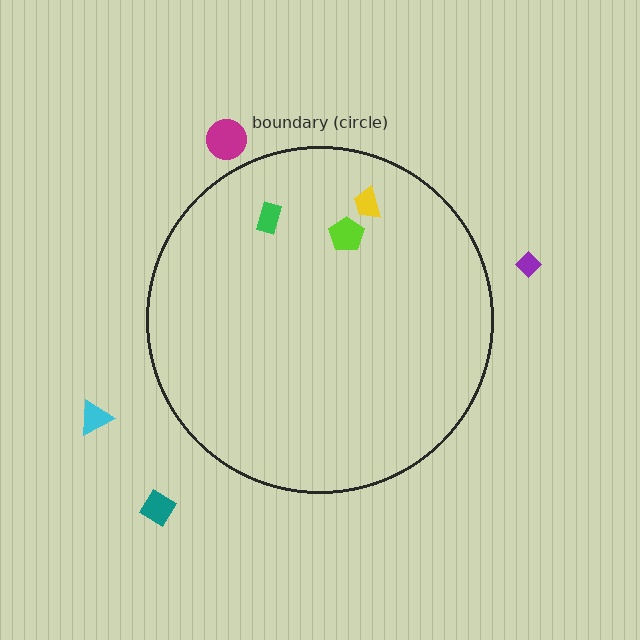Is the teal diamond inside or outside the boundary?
Outside.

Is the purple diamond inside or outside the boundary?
Outside.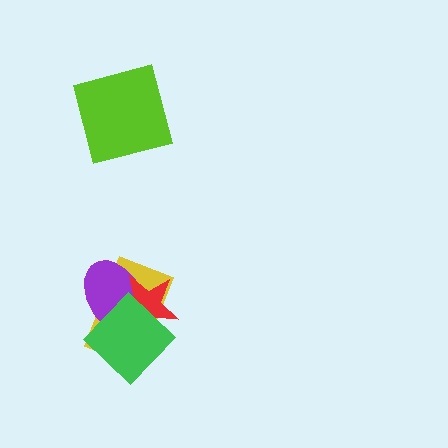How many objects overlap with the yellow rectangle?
3 objects overlap with the yellow rectangle.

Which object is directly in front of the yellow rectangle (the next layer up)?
The purple ellipse is directly in front of the yellow rectangle.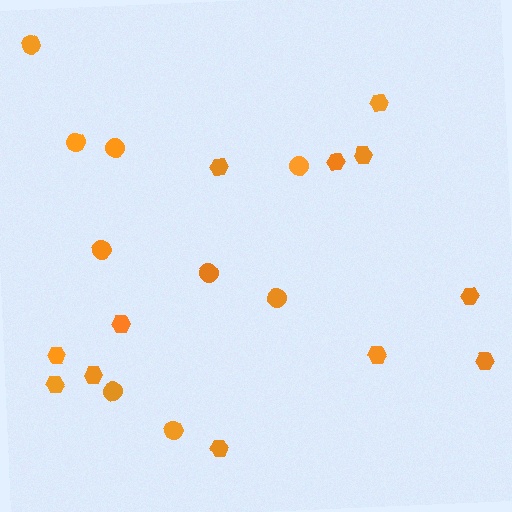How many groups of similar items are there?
There are 2 groups: one group of hexagons (12) and one group of circles (9).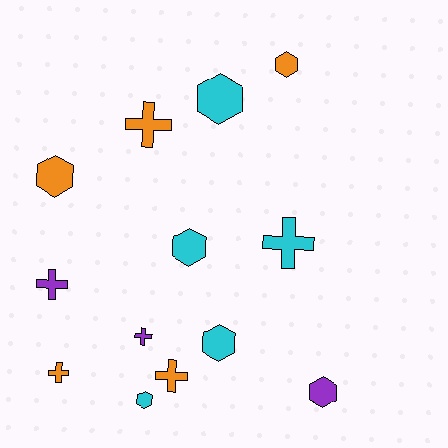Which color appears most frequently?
Cyan, with 5 objects.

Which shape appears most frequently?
Hexagon, with 7 objects.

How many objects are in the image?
There are 13 objects.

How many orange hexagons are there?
There are 2 orange hexagons.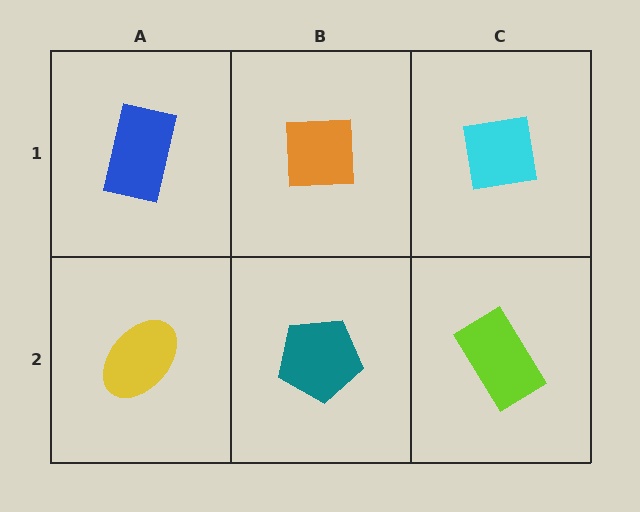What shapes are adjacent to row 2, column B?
An orange square (row 1, column B), a yellow ellipse (row 2, column A), a lime rectangle (row 2, column C).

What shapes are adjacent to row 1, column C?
A lime rectangle (row 2, column C), an orange square (row 1, column B).